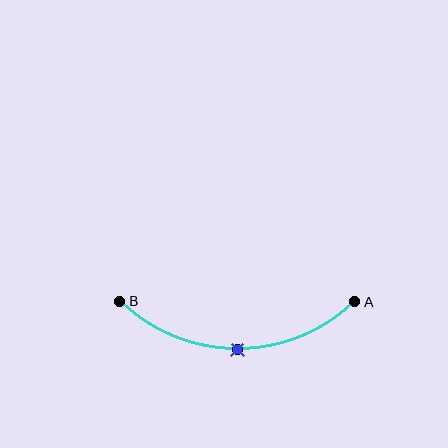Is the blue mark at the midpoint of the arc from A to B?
Yes. The blue mark lies on the arc at equal arc-length from both A and B — it is the arc midpoint.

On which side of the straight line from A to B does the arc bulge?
The arc bulges below the straight line connecting A and B.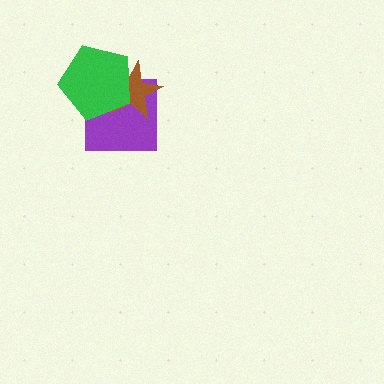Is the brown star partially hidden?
Yes, it is partially covered by another shape.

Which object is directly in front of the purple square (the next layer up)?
The brown star is directly in front of the purple square.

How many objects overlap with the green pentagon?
2 objects overlap with the green pentagon.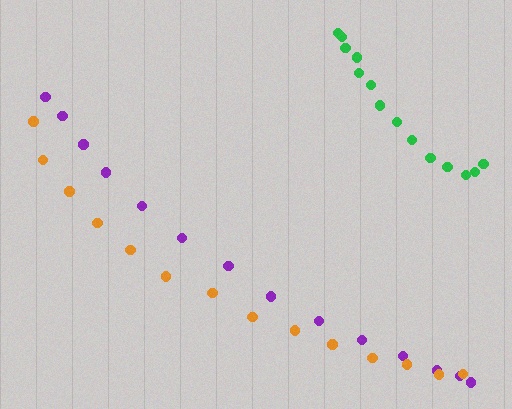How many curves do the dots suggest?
There are 3 distinct paths.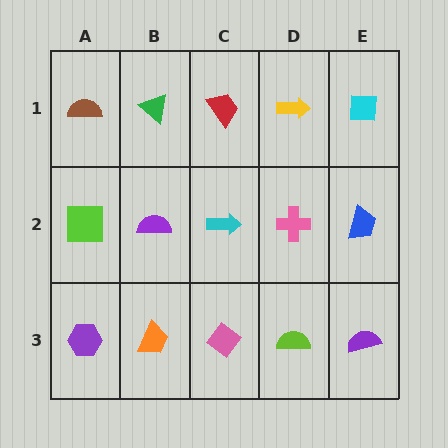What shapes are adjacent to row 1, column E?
A blue trapezoid (row 2, column E), a yellow arrow (row 1, column D).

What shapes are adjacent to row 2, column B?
A green triangle (row 1, column B), an orange trapezoid (row 3, column B), a lime square (row 2, column A), a cyan arrow (row 2, column C).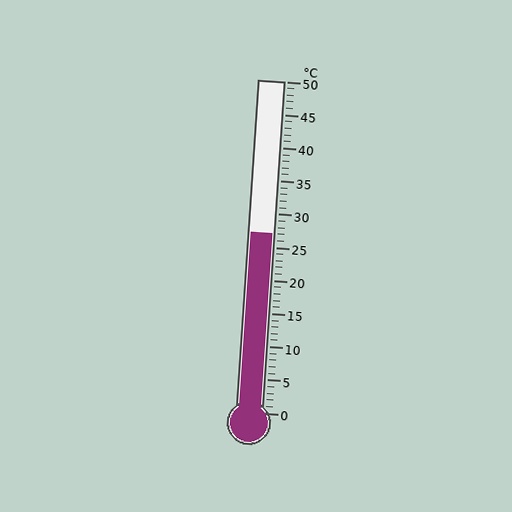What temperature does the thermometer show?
The thermometer shows approximately 27°C.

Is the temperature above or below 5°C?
The temperature is above 5°C.